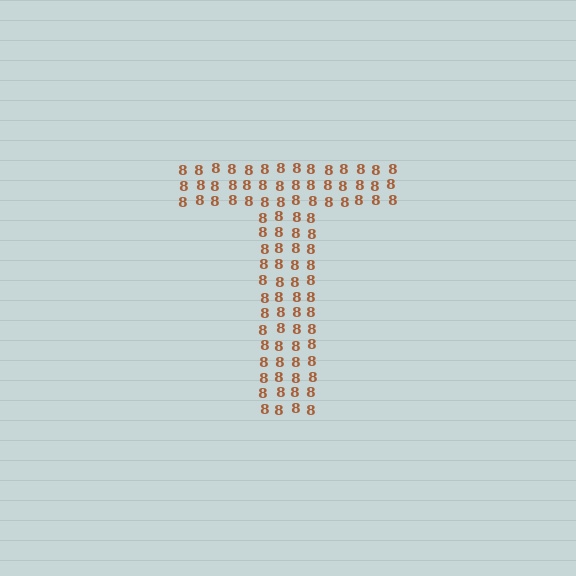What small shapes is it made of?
It is made of small digit 8's.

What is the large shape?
The large shape is the letter T.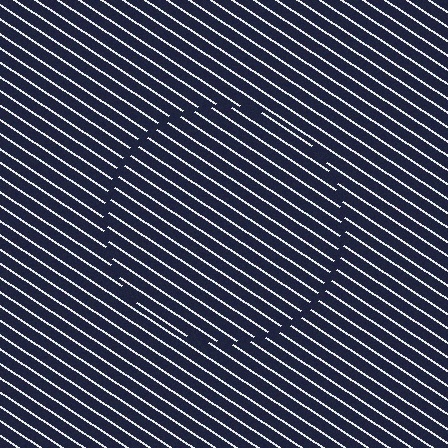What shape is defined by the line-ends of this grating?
An illusory circle. The interior of the shape contains the same grating, shifted by half a period — the contour is defined by the phase discontinuity where line-ends from the inner and outer gratings abut.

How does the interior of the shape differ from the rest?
The interior of the shape contains the same grating, shifted by half a period — the contour is defined by the phase discontinuity where line-ends from the inner and outer gratings abut.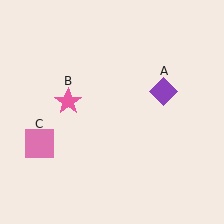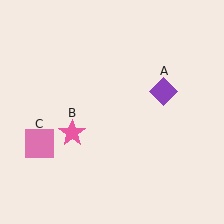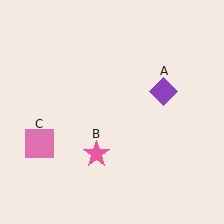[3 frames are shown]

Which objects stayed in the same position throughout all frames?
Purple diamond (object A) and pink square (object C) remained stationary.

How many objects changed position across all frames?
1 object changed position: pink star (object B).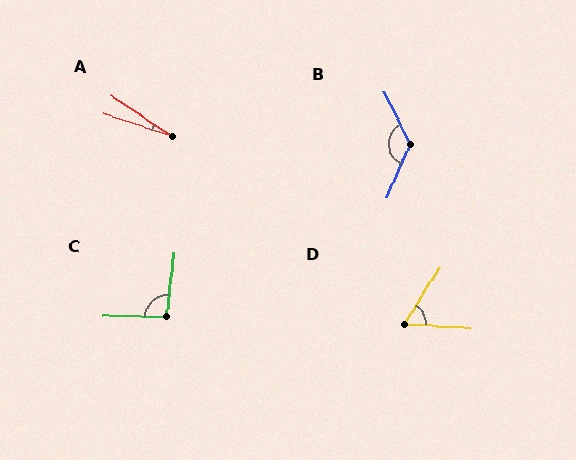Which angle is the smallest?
A, at approximately 16 degrees.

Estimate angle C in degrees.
Approximately 96 degrees.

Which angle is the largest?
B, at approximately 131 degrees.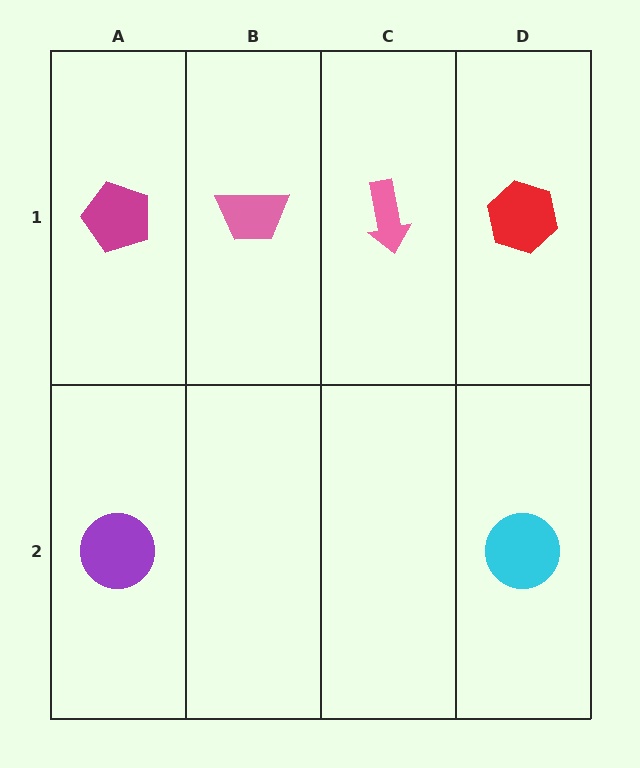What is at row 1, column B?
A pink trapezoid.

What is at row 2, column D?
A cyan circle.